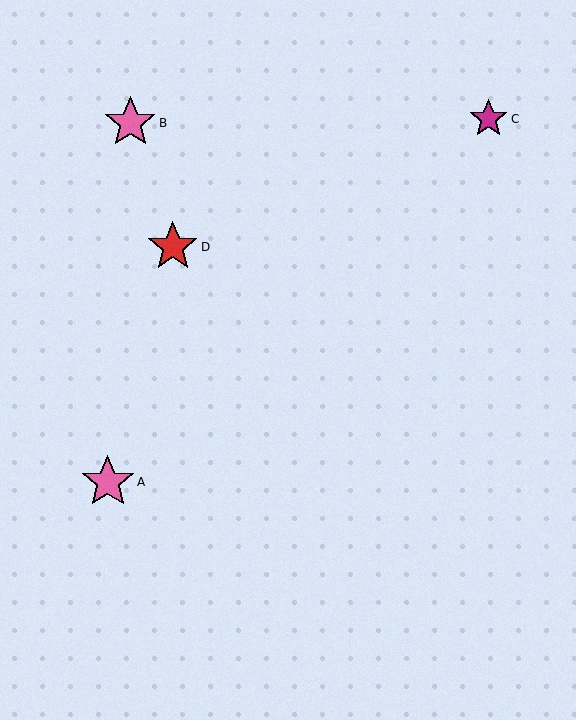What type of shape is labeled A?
Shape A is a pink star.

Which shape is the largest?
The pink star (labeled A) is the largest.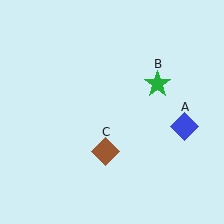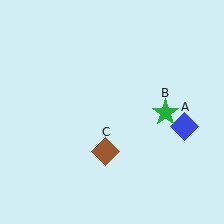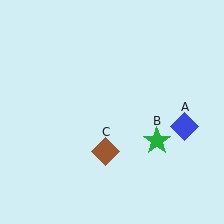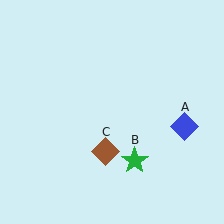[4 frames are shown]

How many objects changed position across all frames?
1 object changed position: green star (object B).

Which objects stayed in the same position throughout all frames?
Blue diamond (object A) and brown diamond (object C) remained stationary.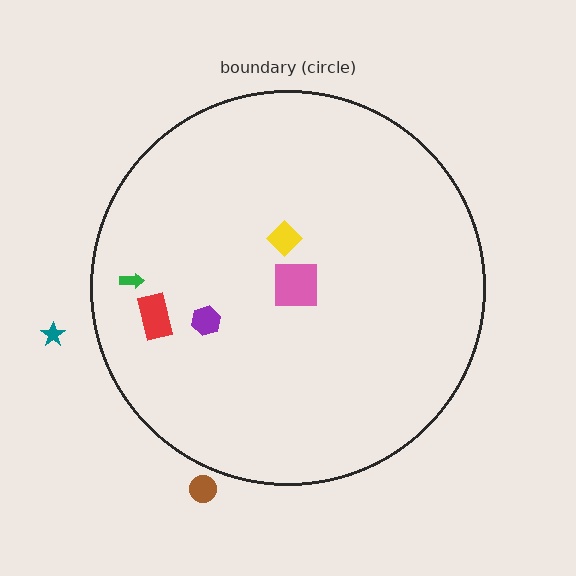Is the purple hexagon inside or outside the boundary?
Inside.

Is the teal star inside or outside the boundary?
Outside.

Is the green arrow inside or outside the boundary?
Inside.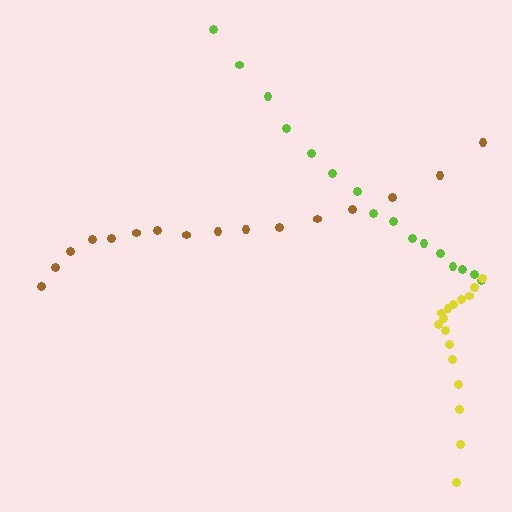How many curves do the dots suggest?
There are 3 distinct paths.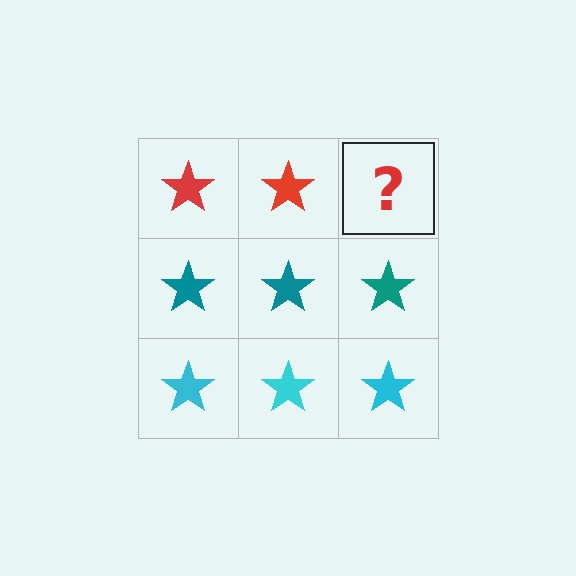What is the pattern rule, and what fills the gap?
The rule is that each row has a consistent color. The gap should be filled with a red star.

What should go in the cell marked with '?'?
The missing cell should contain a red star.